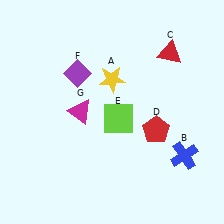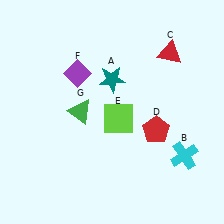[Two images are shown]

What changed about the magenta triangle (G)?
In Image 1, G is magenta. In Image 2, it changed to green.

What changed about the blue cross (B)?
In Image 1, B is blue. In Image 2, it changed to cyan.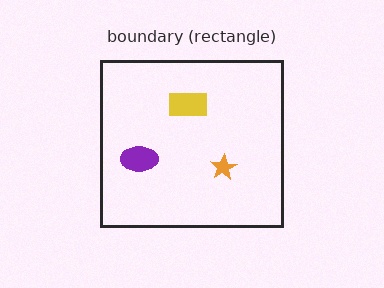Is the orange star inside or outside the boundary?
Inside.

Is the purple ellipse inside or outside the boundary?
Inside.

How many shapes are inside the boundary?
3 inside, 0 outside.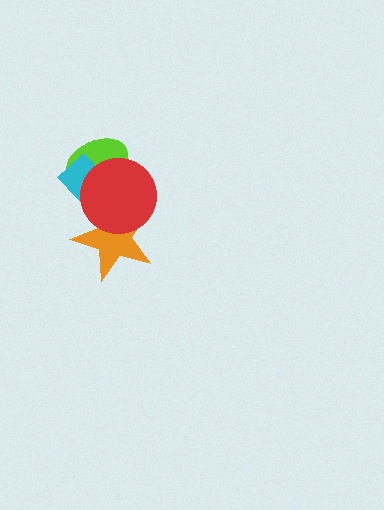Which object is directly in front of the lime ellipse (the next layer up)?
The cyan rectangle is directly in front of the lime ellipse.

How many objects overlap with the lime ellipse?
2 objects overlap with the lime ellipse.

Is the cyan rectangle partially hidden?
Yes, it is partially covered by another shape.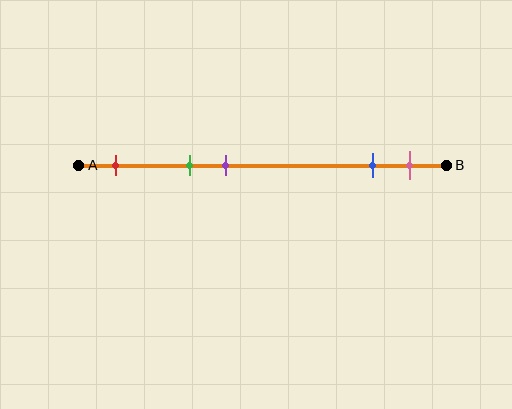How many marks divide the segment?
There are 5 marks dividing the segment.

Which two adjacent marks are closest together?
The blue and pink marks are the closest adjacent pair.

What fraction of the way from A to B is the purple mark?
The purple mark is approximately 40% (0.4) of the way from A to B.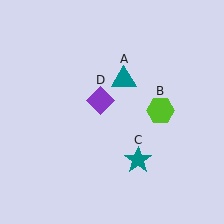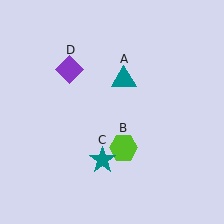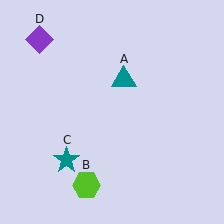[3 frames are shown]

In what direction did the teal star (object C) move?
The teal star (object C) moved left.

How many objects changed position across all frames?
3 objects changed position: lime hexagon (object B), teal star (object C), purple diamond (object D).